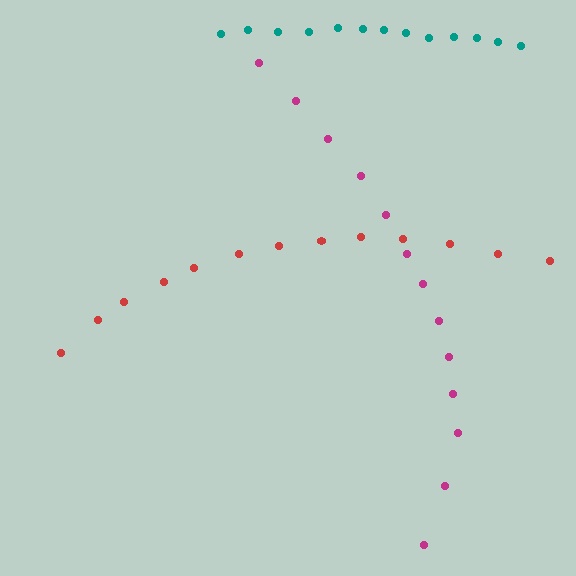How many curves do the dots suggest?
There are 3 distinct paths.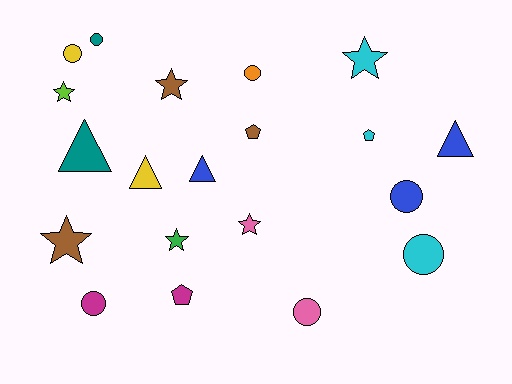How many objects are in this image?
There are 20 objects.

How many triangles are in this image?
There are 4 triangles.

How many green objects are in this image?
There is 1 green object.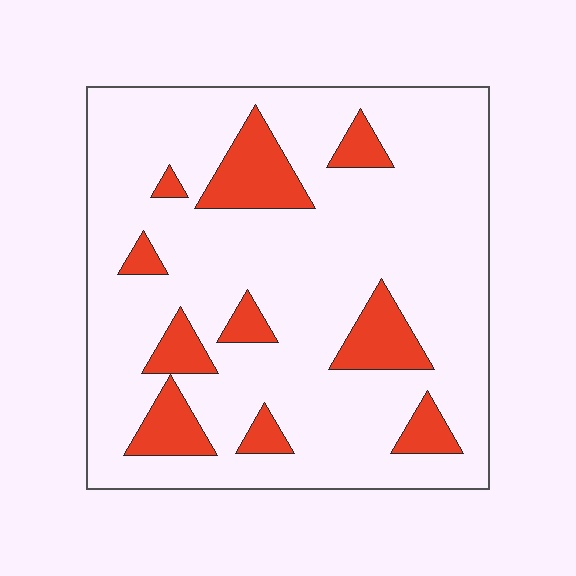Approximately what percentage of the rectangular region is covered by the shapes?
Approximately 15%.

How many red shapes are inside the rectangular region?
10.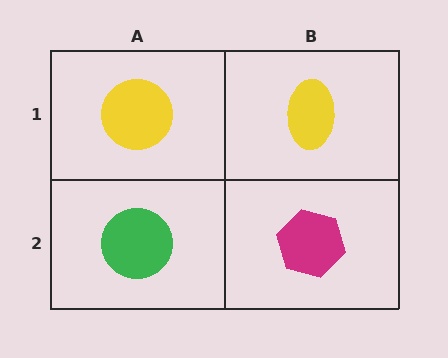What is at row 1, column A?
A yellow circle.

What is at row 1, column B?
A yellow ellipse.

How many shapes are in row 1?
2 shapes.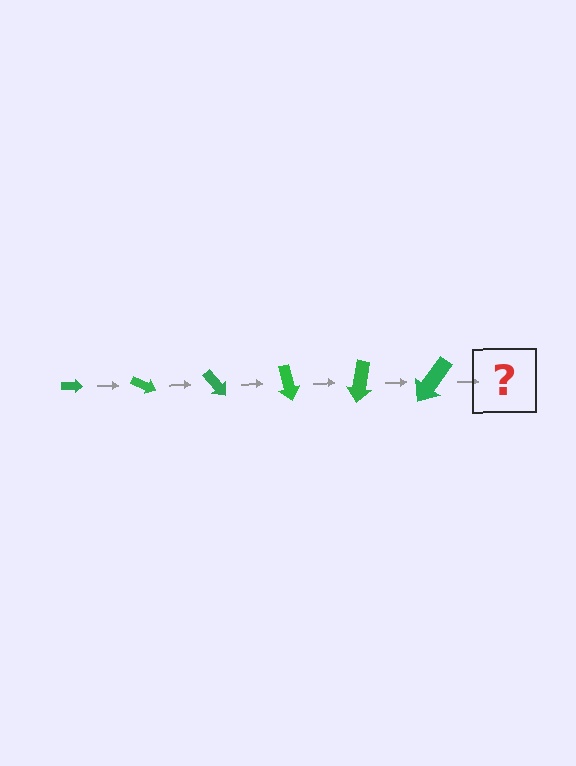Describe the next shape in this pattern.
It should be an arrow, larger than the previous one and rotated 150 degrees from the start.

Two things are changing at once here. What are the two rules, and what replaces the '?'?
The two rules are that the arrow grows larger each step and it rotates 25 degrees each step. The '?' should be an arrow, larger than the previous one and rotated 150 degrees from the start.